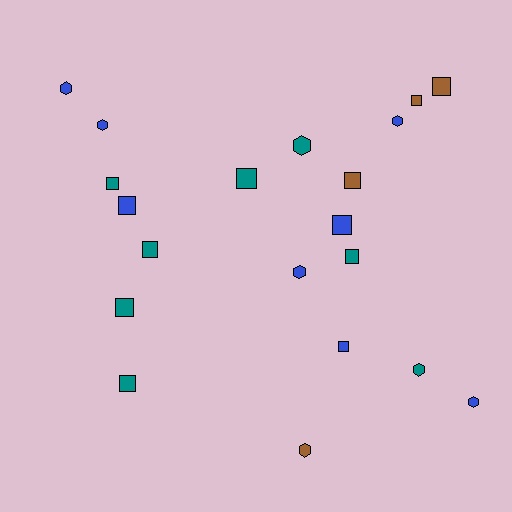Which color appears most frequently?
Blue, with 8 objects.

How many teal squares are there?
There are 6 teal squares.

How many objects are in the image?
There are 20 objects.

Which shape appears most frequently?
Square, with 12 objects.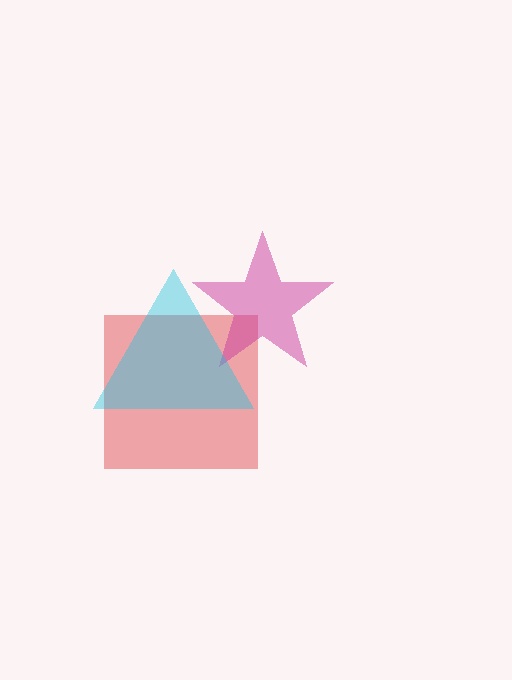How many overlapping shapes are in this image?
There are 3 overlapping shapes in the image.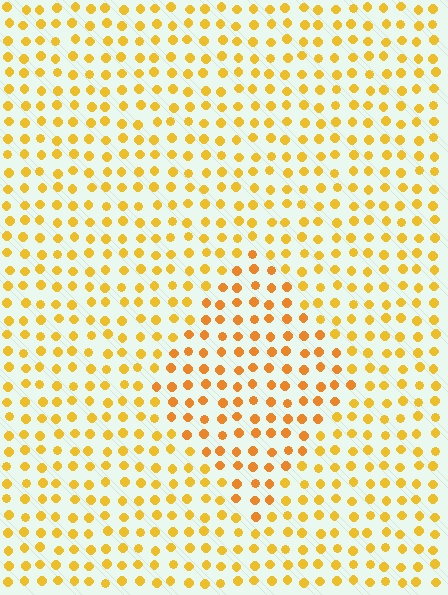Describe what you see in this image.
The image is filled with small yellow elements in a uniform arrangement. A diamond-shaped region is visible where the elements are tinted to a slightly different hue, forming a subtle color boundary.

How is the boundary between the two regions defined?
The boundary is defined purely by a slight shift in hue (about 18 degrees). Spacing, size, and orientation are identical on both sides.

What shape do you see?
I see a diamond.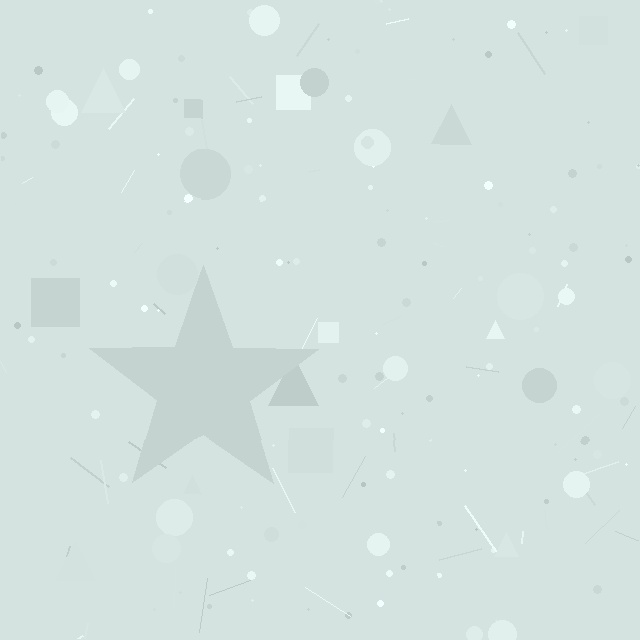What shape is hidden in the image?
A star is hidden in the image.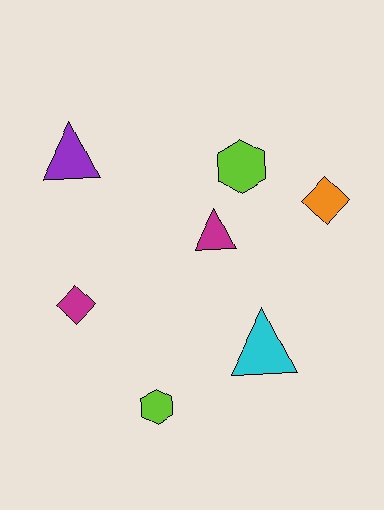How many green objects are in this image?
There are no green objects.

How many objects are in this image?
There are 7 objects.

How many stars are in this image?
There are no stars.